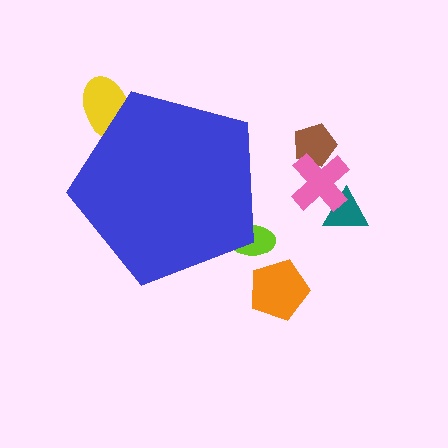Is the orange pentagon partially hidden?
No, the orange pentagon is fully visible.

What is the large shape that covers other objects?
A blue pentagon.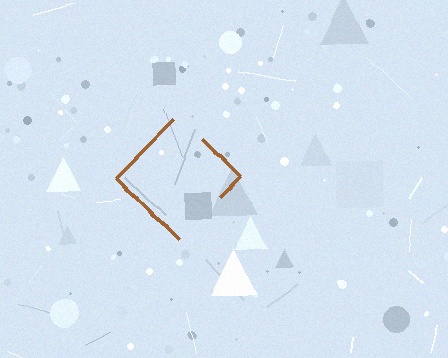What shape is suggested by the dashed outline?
The dashed outline suggests a diamond.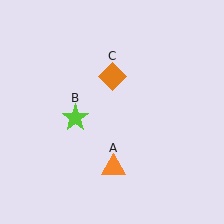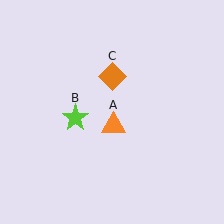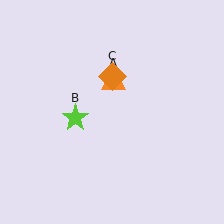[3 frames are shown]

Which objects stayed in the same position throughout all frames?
Lime star (object B) and orange diamond (object C) remained stationary.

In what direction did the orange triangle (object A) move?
The orange triangle (object A) moved up.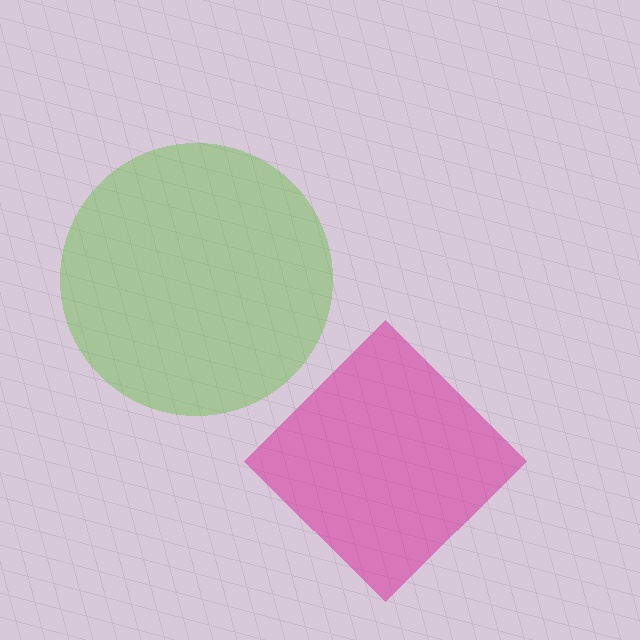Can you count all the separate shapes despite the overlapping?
Yes, there are 2 separate shapes.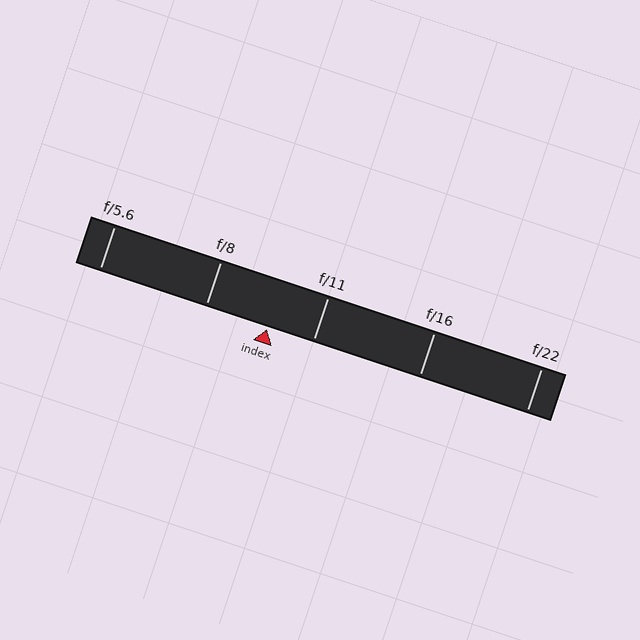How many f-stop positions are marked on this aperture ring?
There are 5 f-stop positions marked.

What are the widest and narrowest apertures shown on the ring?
The widest aperture shown is f/5.6 and the narrowest is f/22.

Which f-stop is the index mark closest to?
The index mark is closest to f/11.